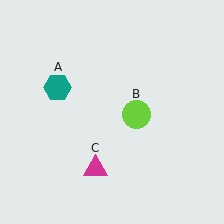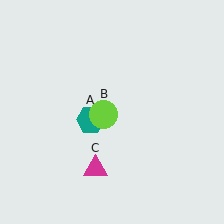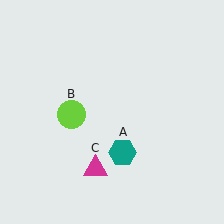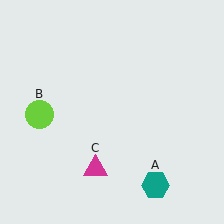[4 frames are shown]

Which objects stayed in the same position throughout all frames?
Magenta triangle (object C) remained stationary.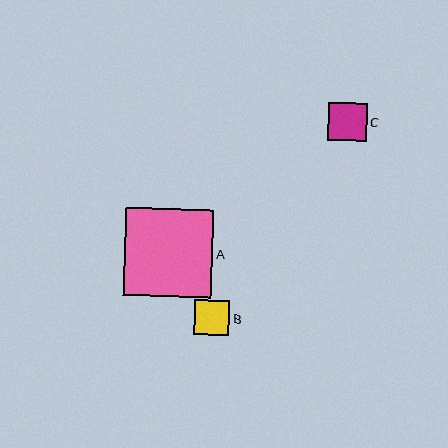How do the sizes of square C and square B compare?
Square C and square B are approximately the same size.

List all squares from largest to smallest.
From largest to smallest: A, C, B.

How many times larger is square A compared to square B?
Square A is approximately 2.5 times the size of square B.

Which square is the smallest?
Square B is the smallest with a size of approximately 35 pixels.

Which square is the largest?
Square A is the largest with a size of approximately 88 pixels.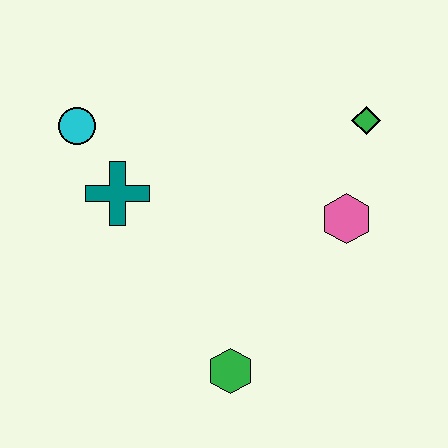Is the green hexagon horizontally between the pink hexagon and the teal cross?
Yes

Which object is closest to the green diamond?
The pink hexagon is closest to the green diamond.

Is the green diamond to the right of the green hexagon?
Yes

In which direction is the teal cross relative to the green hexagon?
The teal cross is above the green hexagon.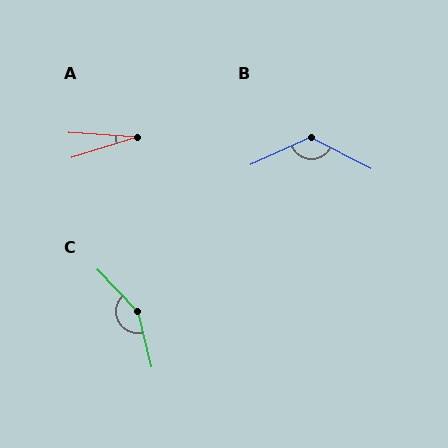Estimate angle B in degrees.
Approximately 128 degrees.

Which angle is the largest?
C, at approximately 150 degrees.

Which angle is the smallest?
A, at approximately 21 degrees.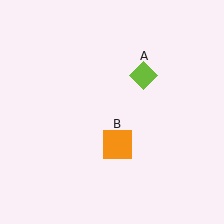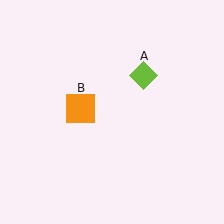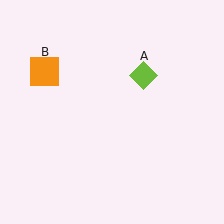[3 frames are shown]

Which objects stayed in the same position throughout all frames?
Lime diamond (object A) remained stationary.